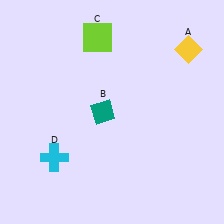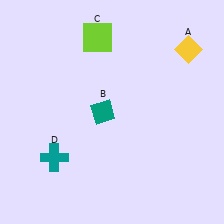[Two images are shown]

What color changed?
The cross (D) changed from cyan in Image 1 to teal in Image 2.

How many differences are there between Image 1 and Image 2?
There is 1 difference between the two images.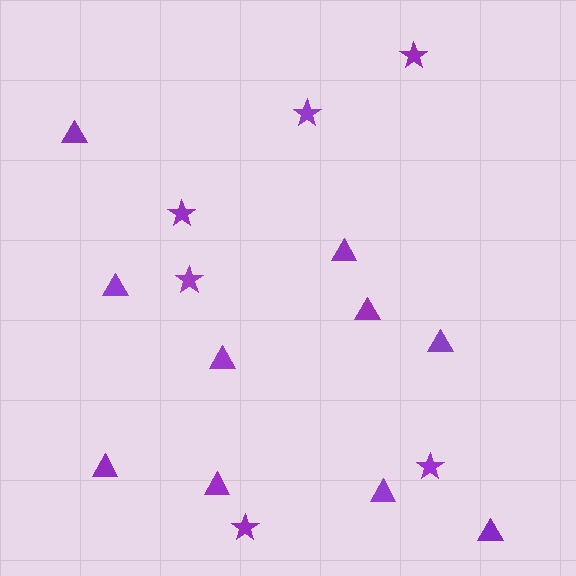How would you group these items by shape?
There are 2 groups: one group of stars (6) and one group of triangles (10).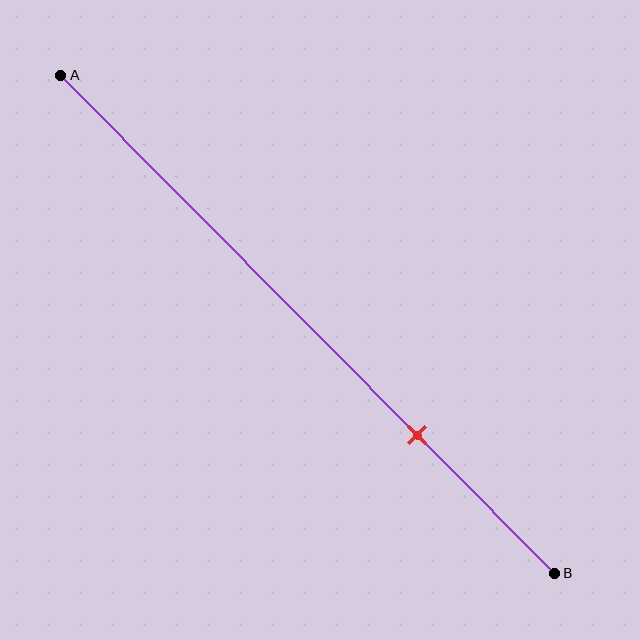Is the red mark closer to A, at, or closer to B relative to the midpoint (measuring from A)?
The red mark is closer to point B than the midpoint of segment AB.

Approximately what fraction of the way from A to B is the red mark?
The red mark is approximately 70% of the way from A to B.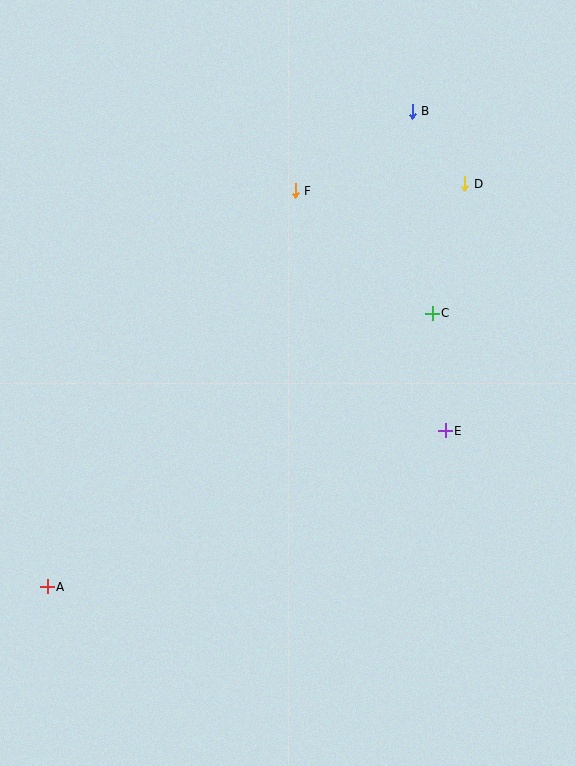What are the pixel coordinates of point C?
Point C is at (432, 313).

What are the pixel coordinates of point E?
Point E is at (445, 431).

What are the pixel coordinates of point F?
Point F is at (295, 191).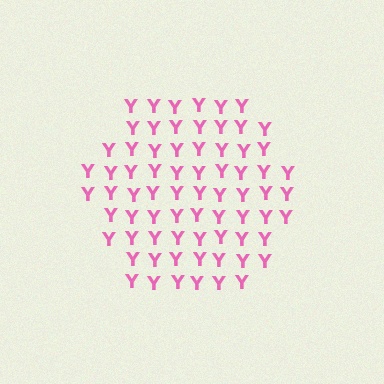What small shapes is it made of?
It is made of small letter Y's.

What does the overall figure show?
The overall figure shows a hexagon.